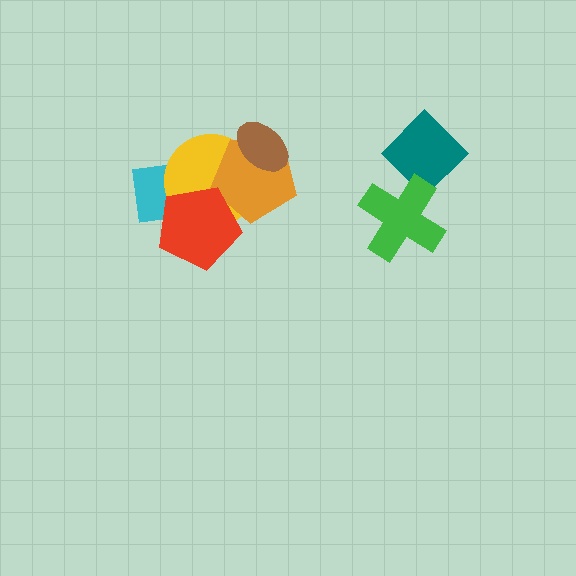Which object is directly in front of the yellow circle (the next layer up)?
The orange pentagon is directly in front of the yellow circle.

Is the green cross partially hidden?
No, no other shape covers it.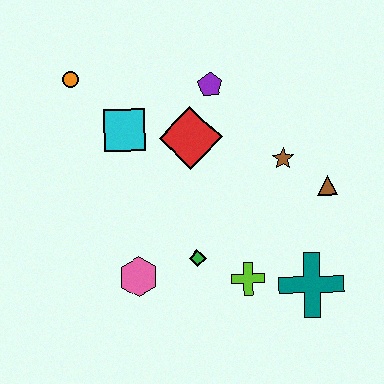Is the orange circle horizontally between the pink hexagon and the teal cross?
No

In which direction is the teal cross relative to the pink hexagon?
The teal cross is to the right of the pink hexagon.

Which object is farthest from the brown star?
The orange circle is farthest from the brown star.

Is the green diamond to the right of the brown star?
No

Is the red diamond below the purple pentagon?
Yes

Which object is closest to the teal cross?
The lime cross is closest to the teal cross.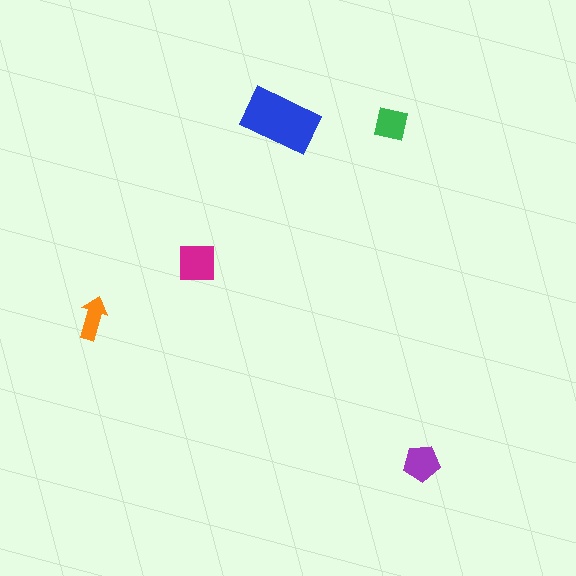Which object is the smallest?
The orange arrow.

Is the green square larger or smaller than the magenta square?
Smaller.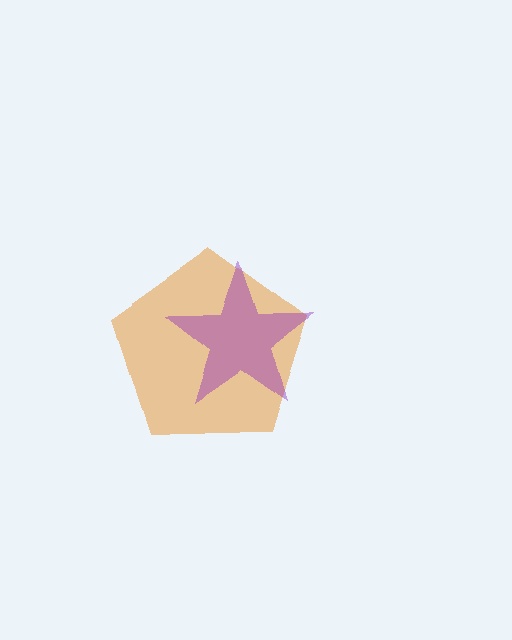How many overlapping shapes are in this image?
There are 2 overlapping shapes in the image.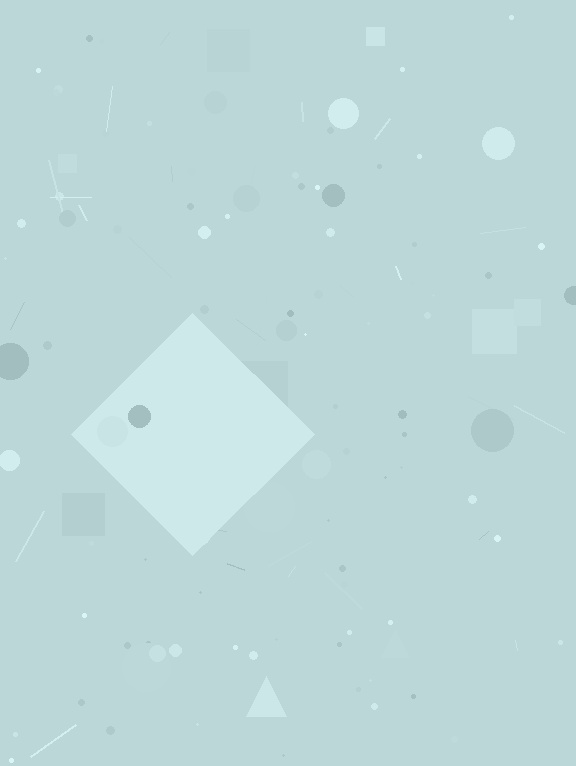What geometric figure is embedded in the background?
A diamond is embedded in the background.